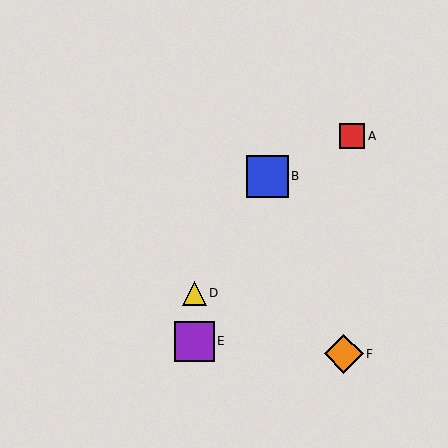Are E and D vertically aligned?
Yes, both are at x≈194.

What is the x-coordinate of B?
Object B is at x≈267.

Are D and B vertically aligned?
No, D is at x≈194 and B is at x≈267.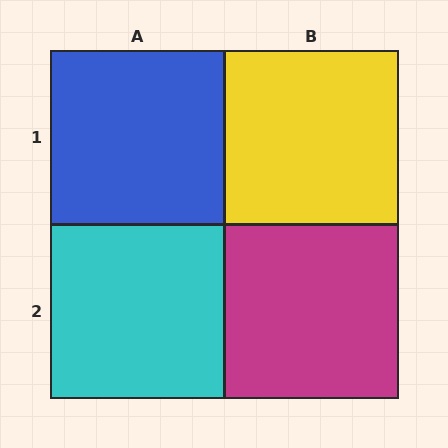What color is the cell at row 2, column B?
Magenta.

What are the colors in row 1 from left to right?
Blue, yellow.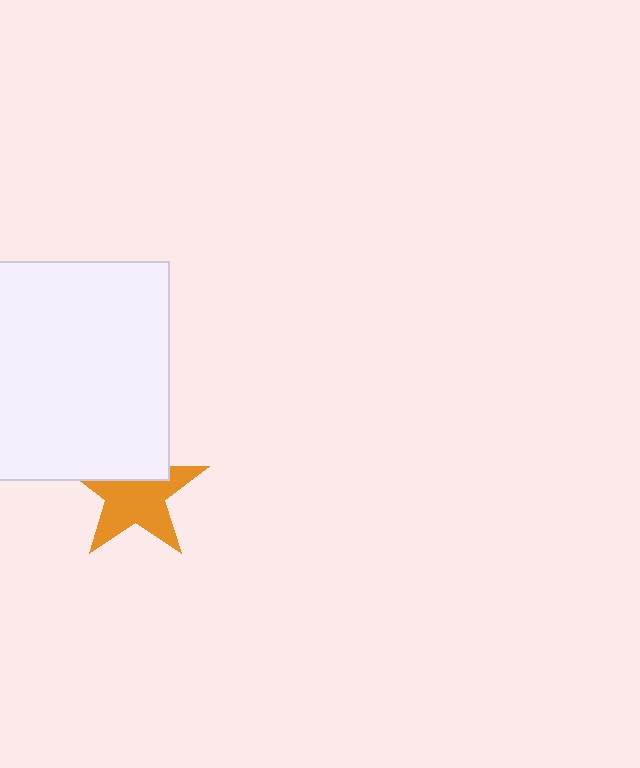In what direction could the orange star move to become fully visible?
The orange star could move down. That would shift it out from behind the white rectangle entirely.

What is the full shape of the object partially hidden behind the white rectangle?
The partially hidden object is an orange star.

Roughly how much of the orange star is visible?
About half of it is visible (roughly 65%).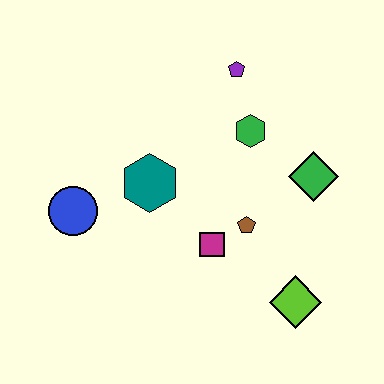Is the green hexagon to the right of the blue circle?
Yes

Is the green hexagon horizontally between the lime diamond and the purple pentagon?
Yes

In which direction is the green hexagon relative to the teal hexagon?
The green hexagon is to the right of the teal hexagon.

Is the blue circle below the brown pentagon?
No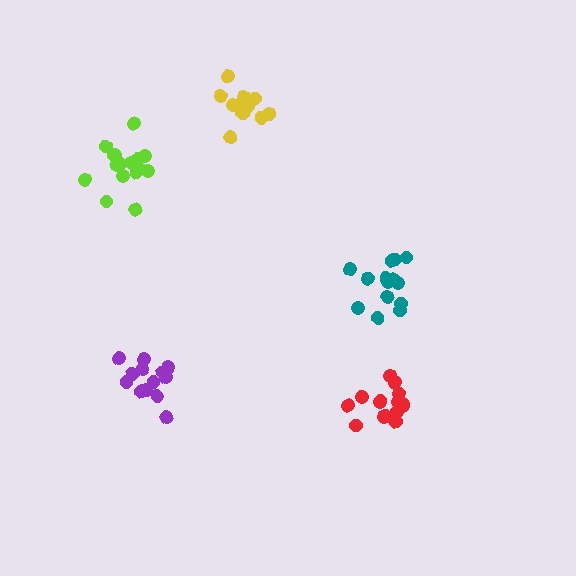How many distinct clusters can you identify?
There are 5 distinct clusters.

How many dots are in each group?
Group 1: 13 dots, Group 2: 16 dots, Group 3: 15 dots, Group 4: 16 dots, Group 5: 13 dots (73 total).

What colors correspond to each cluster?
The clusters are colored: purple, teal, red, lime, yellow.